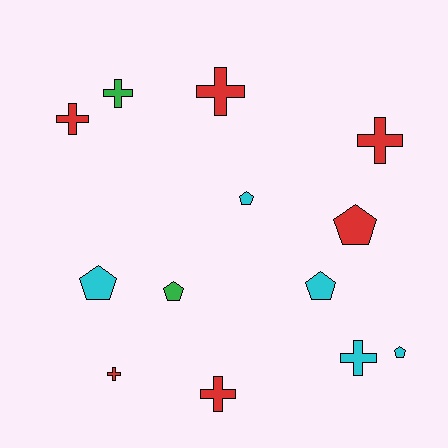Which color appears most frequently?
Red, with 6 objects.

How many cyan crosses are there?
There is 1 cyan cross.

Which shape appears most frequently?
Cross, with 7 objects.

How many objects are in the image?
There are 13 objects.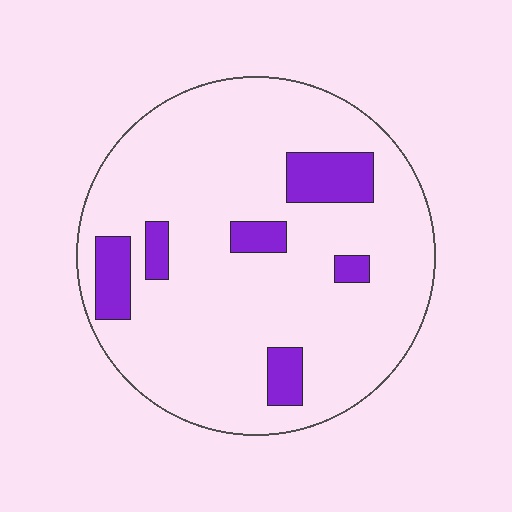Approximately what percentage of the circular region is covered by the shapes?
Approximately 15%.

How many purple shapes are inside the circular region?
6.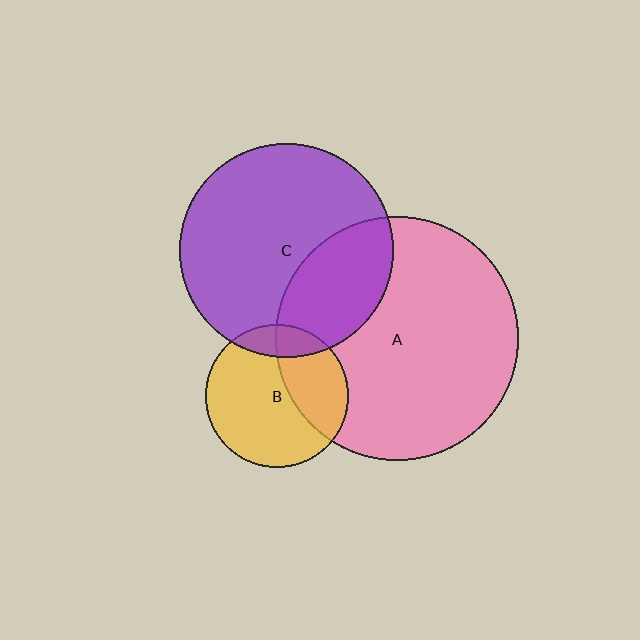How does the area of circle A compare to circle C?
Approximately 1.3 times.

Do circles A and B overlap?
Yes.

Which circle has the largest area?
Circle A (pink).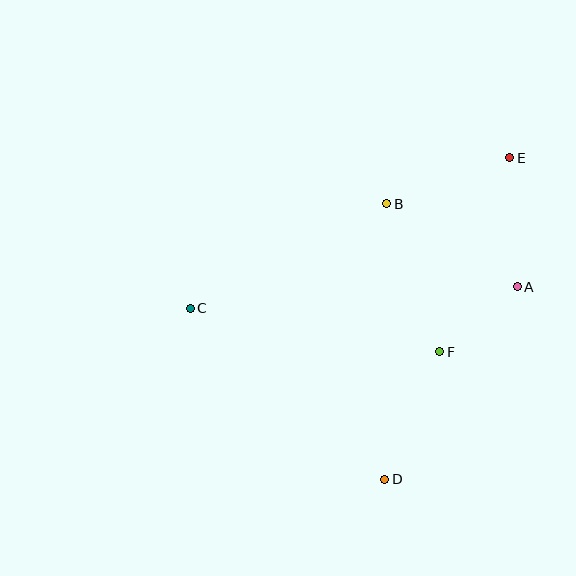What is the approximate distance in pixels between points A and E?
The distance between A and E is approximately 129 pixels.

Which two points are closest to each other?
Points A and F are closest to each other.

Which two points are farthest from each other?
Points C and E are farthest from each other.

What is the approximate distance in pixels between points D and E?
The distance between D and E is approximately 345 pixels.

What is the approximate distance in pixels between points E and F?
The distance between E and F is approximately 206 pixels.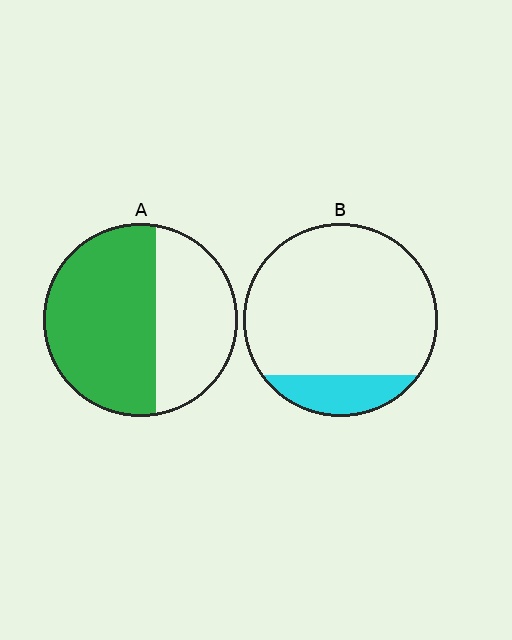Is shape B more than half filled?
No.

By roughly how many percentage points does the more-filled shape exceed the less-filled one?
By roughly 45 percentage points (A over B).